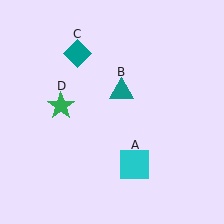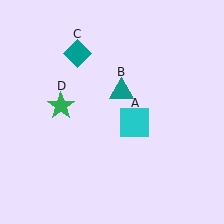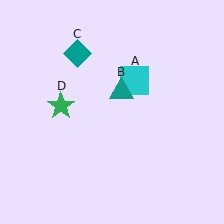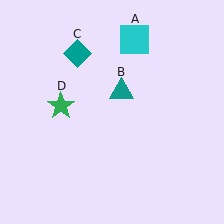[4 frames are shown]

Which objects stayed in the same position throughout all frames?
Teal triangle (object B) and teal diamond (object C) and green star (object D) remained stationary.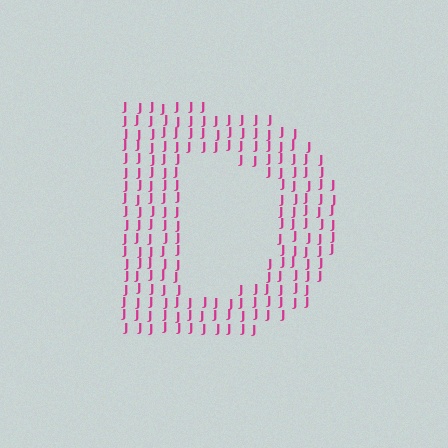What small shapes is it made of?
It is made of small letter J's.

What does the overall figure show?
The overall figure shows the letter D.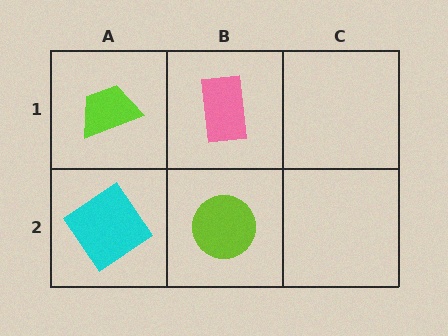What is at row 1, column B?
A pink rectangle.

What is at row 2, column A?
A cyan diamond.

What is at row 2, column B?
A lime circle.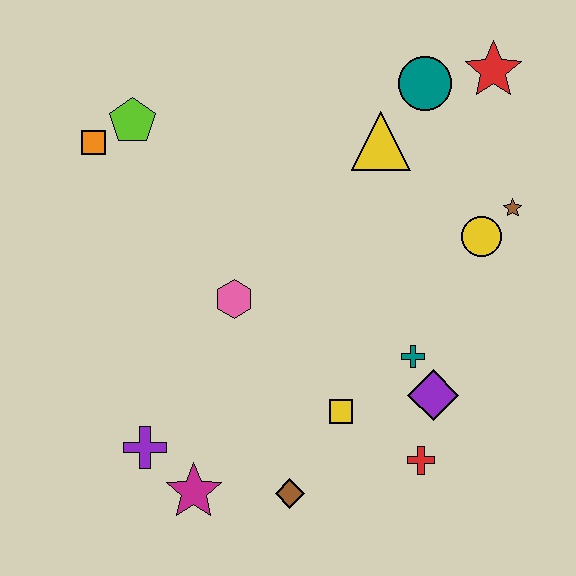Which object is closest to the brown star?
The yellow circle is closest to the brown star.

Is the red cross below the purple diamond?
Yes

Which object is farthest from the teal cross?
The orange square is farthest from the teal cross.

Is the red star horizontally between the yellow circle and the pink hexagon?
No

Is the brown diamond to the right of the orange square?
Yes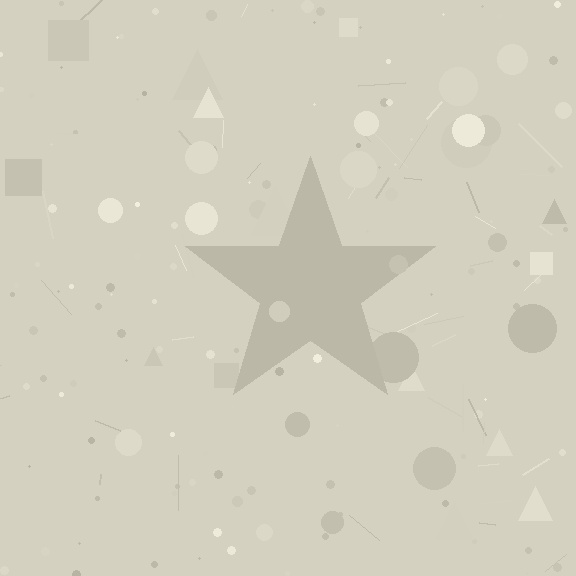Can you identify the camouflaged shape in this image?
The camouflaged shape is a star.